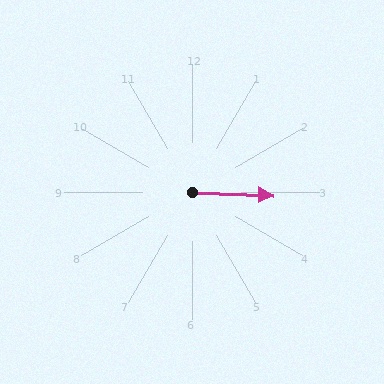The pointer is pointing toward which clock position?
Roughly 3 o'clock.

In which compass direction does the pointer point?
East.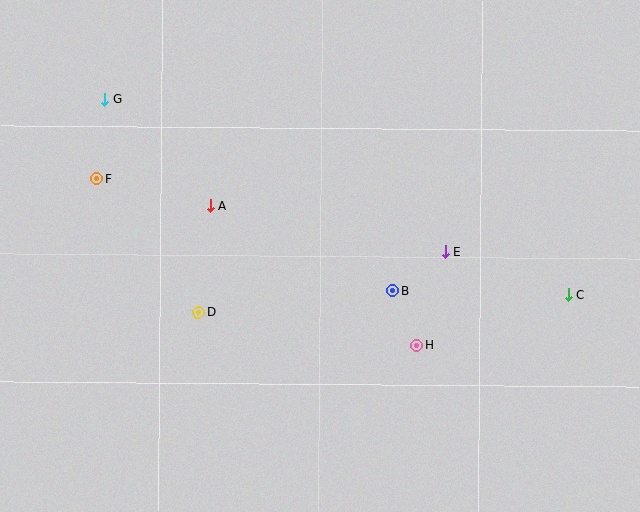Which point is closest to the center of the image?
Point B at (392, 290) is closest to the center.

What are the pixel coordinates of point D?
Point D is at (198, 312).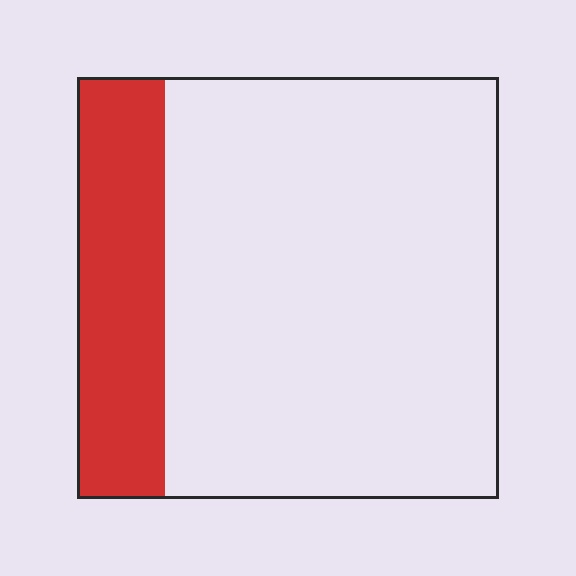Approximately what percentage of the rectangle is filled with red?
Approximately 20%.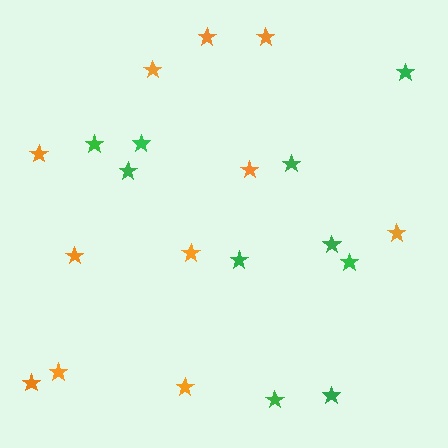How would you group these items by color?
There are 2 groups: one group of green stars (10) and one group of orange stars (11).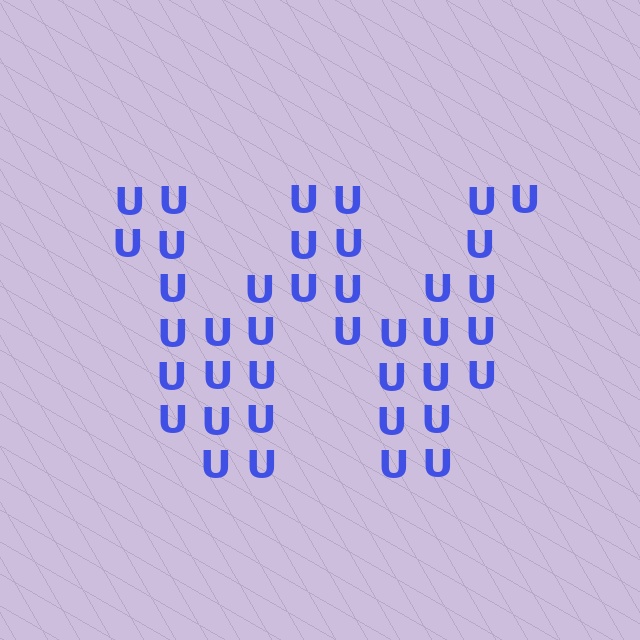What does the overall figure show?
The overall figure shows the letter W.